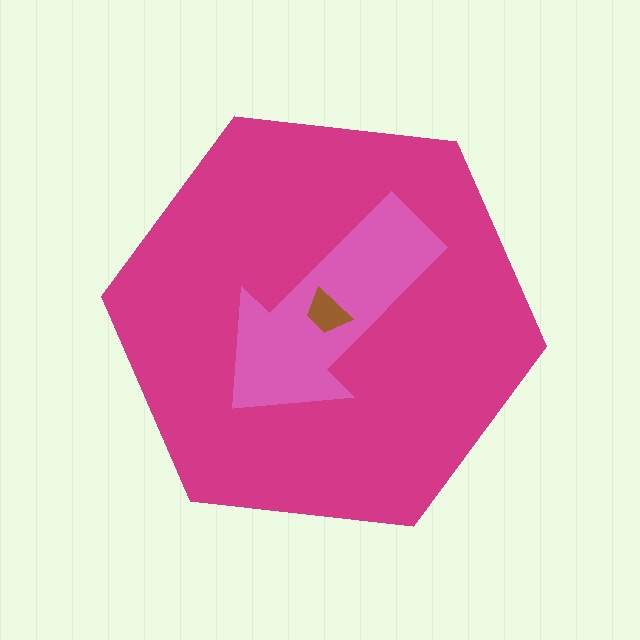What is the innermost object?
The brown trapezoid.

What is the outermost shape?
The magenta hexagon.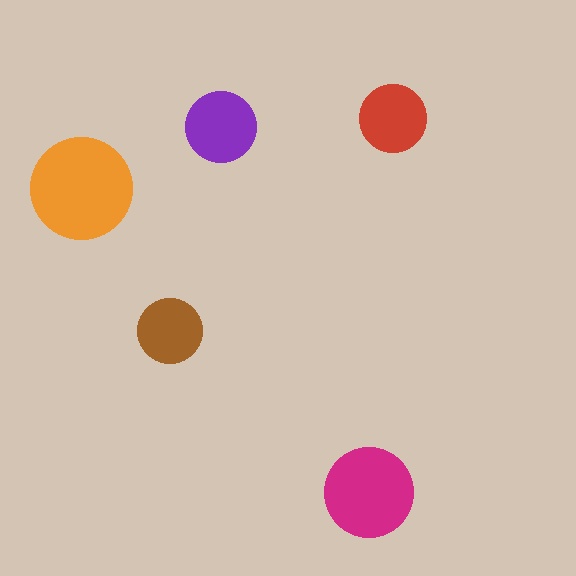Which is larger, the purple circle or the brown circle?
The purple one.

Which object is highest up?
The red circle is topmost.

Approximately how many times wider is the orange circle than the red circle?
About 1.5 times wider.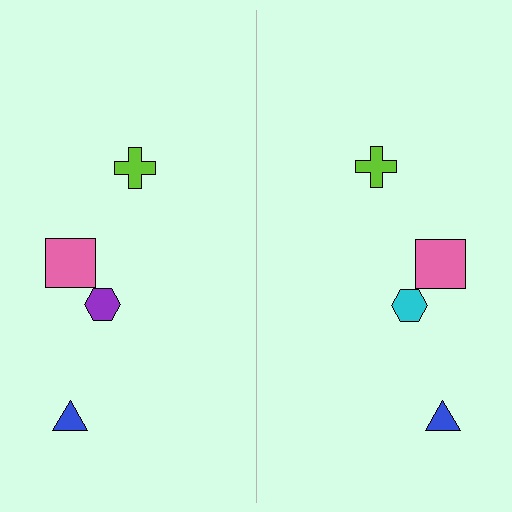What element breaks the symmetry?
The cyan hexagon on the right side breaks the symmetry — its mirror counterpart is purple.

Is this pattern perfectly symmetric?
No, the pattern is not perfectly symmetric. The cyan hexagon on the right side breaks the symmetry — its mirror counterpart is purple.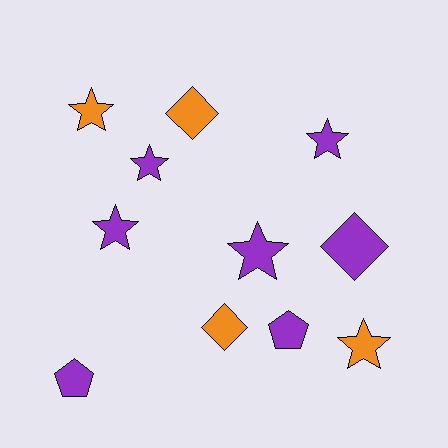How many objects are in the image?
There are 11 objects.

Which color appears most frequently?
Purple, with 7 objects.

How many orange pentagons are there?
There are no orange pentagons.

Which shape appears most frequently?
Star, with 6 objects.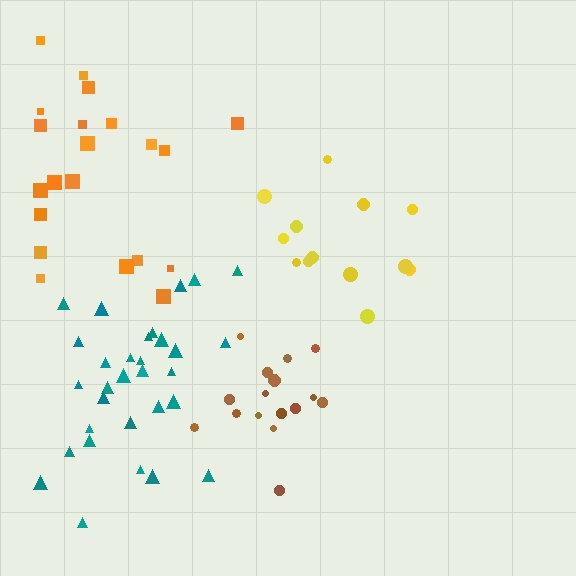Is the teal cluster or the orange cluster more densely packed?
Teal.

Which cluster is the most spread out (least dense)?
Orange.